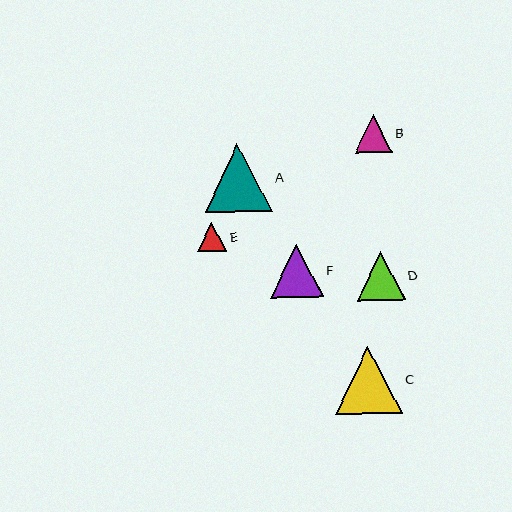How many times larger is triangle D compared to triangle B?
Triangle D is approximately 1.3 times the size of triangle B.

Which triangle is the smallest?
Triangle E is the smallest with a size of approximately 29 pixels.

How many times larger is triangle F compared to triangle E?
Triangle F is approximately 1.8 times the size of triangle E.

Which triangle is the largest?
Triangle A is the largest with a size of approximately 68 pixels.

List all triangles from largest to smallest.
From largest to smallest: A, C, F, D, B, E.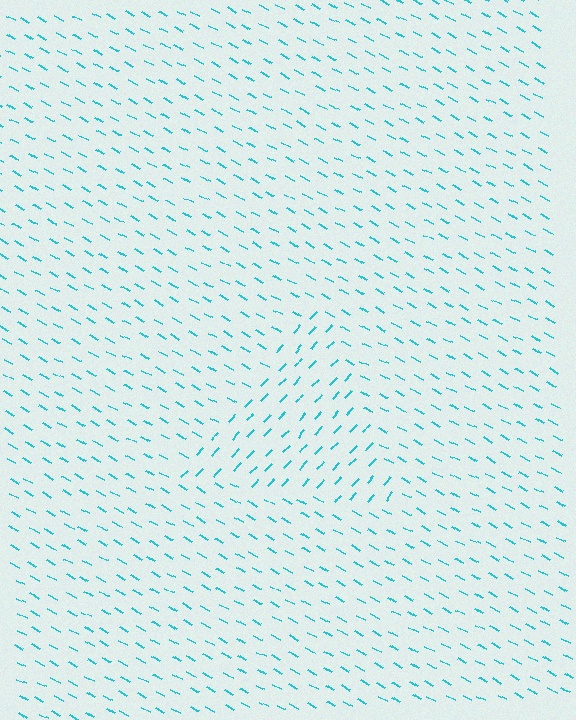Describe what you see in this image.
The image is filled with small cyan line segments. A triangle region in the image has lines oriented differently from the surrounding lines, creating a visible texture boundary.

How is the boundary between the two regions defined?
The boundary is defined purely by a change in line orientation (approximately 75 degrees difference). All lines are the same color and thickness.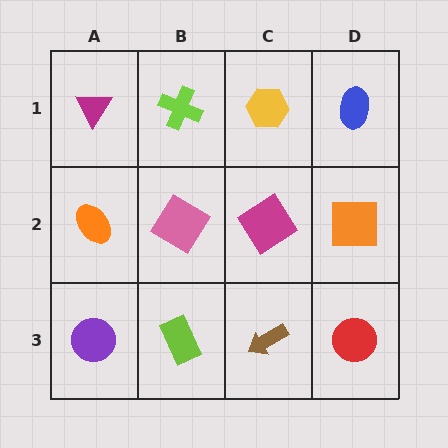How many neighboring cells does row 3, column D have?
2.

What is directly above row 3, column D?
An orange square.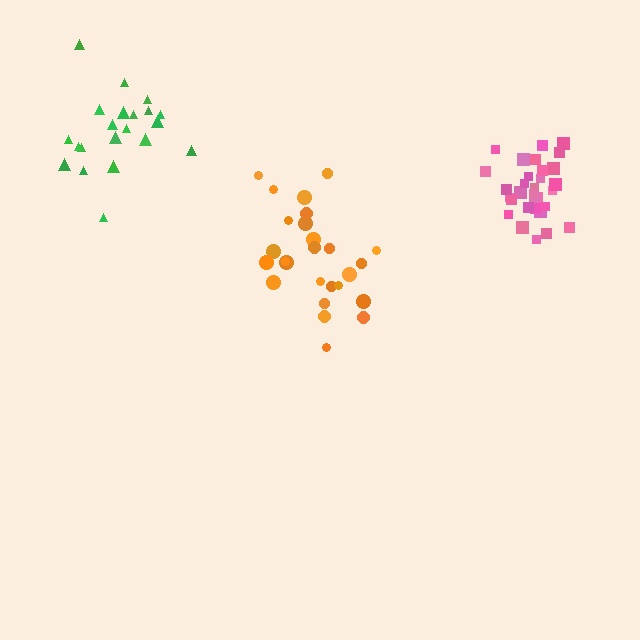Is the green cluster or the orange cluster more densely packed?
Green.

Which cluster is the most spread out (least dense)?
Orange.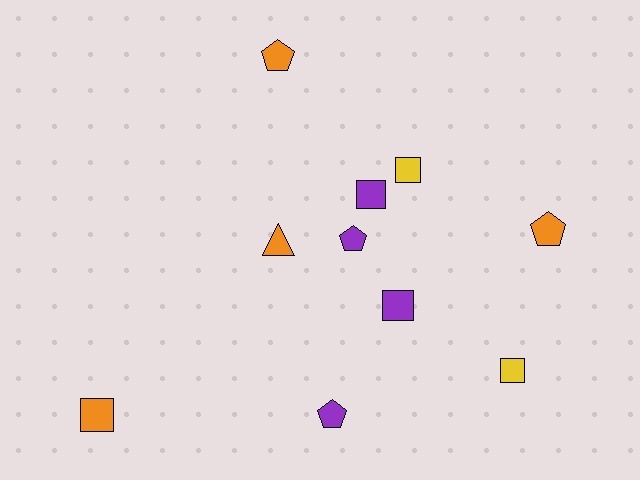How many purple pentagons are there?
There are 2 purple pentagons.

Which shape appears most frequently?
Square, with 5 objects.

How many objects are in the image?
There are 10 objects.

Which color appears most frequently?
Purple, with 4 objects.